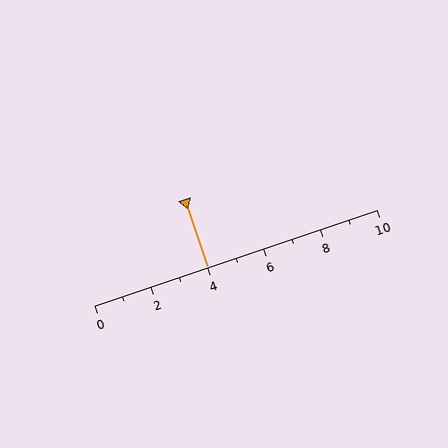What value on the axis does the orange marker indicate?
The marker indicates approximately 4.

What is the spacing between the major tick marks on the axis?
The major ticks are spaced 2 apart.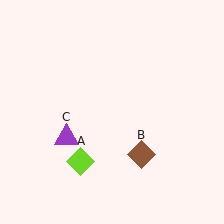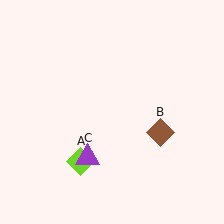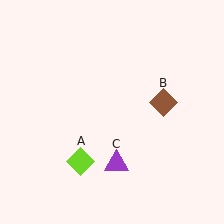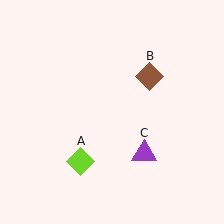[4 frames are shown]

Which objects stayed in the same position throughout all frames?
Lime diamond (object A) remained stationary.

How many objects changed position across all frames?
2 objects changed position: brown diamond (object B), purple triangle (object C).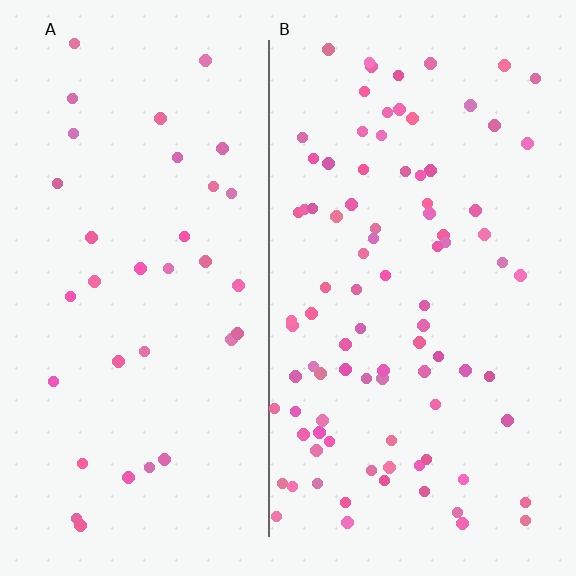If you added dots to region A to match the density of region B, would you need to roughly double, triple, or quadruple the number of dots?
Approximately triple.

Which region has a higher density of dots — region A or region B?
B (the right).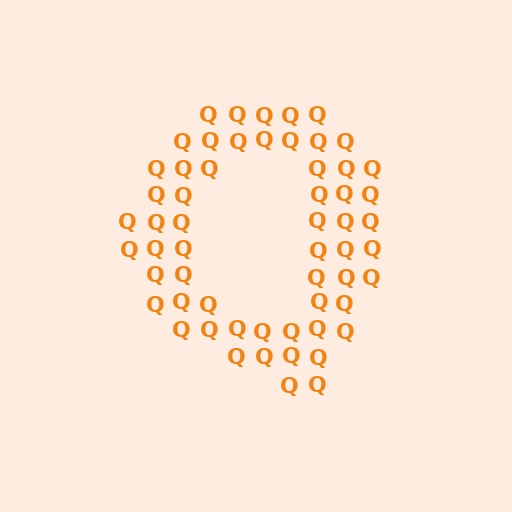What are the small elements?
The small elements are letter Q's.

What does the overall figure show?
The overall figure shows the letter Q.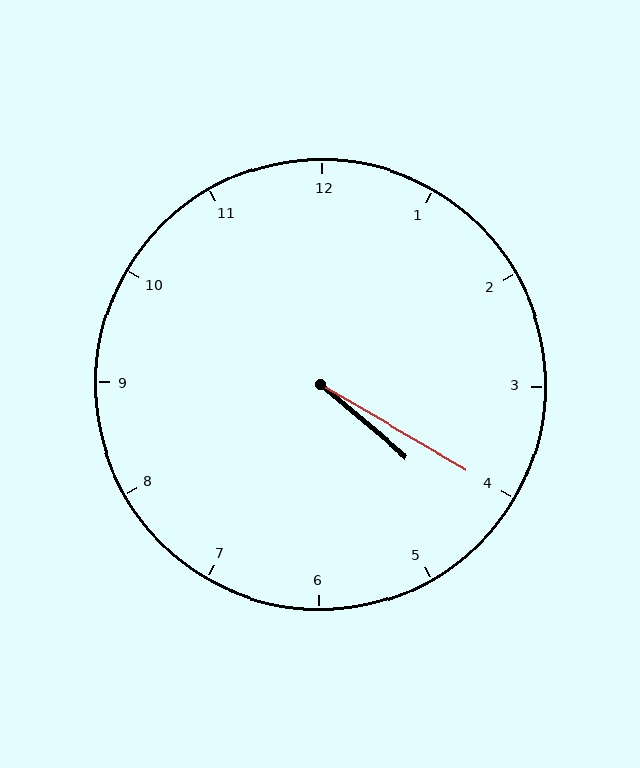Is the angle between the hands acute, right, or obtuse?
It is acute.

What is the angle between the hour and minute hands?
Approximately 10 degrees.